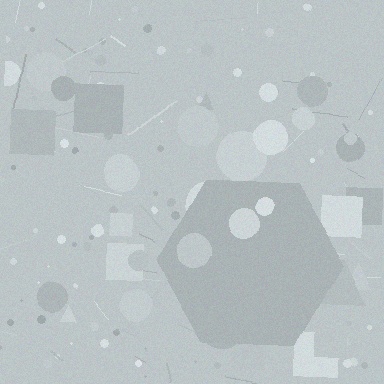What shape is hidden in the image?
A hexagon is hidden in the image.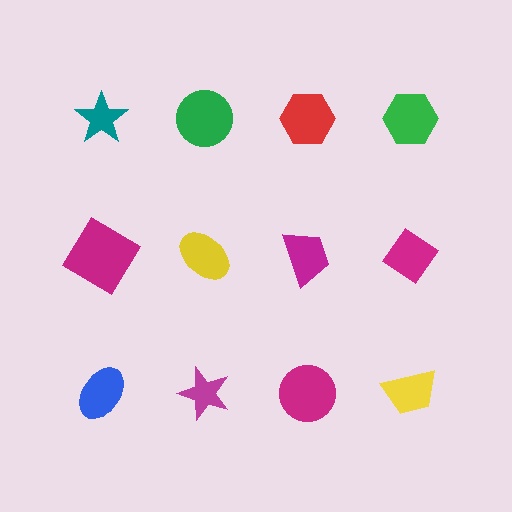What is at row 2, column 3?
A magenta trapezoid.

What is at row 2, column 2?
A yellow ellipse.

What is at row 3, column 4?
A yellow trapezoid.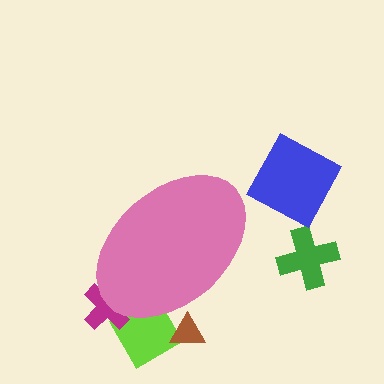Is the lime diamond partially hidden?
Yes, the lime diamond is partially hidden behind the pink ellipse.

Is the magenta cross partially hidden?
Yes, the magenta cross is partially hidden behind the pink ellipse.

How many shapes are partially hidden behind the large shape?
3 shapes are partially hidden.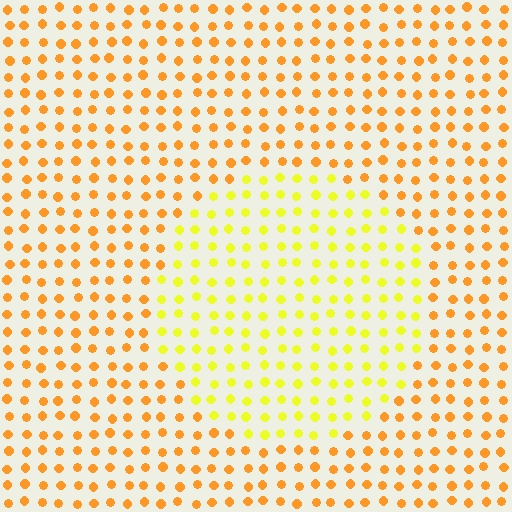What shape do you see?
I see a circle.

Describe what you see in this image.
The image is filled with small orange elements in a uniform arrangement. A circle-shaped region is visible where the elements are tinted to a slightly different hue, forming a subtle color boundary.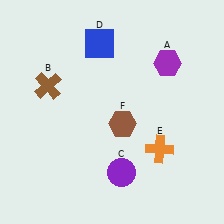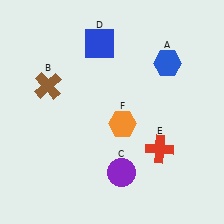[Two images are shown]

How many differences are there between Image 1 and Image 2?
There are 3 differences between the two images.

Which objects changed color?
A changed from purple to blue. E changed from orange to red. F changed from brown to orange.